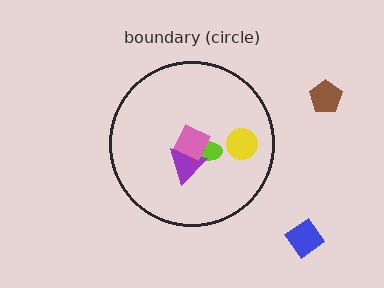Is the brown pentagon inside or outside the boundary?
Outside.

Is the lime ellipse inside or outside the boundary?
Inside.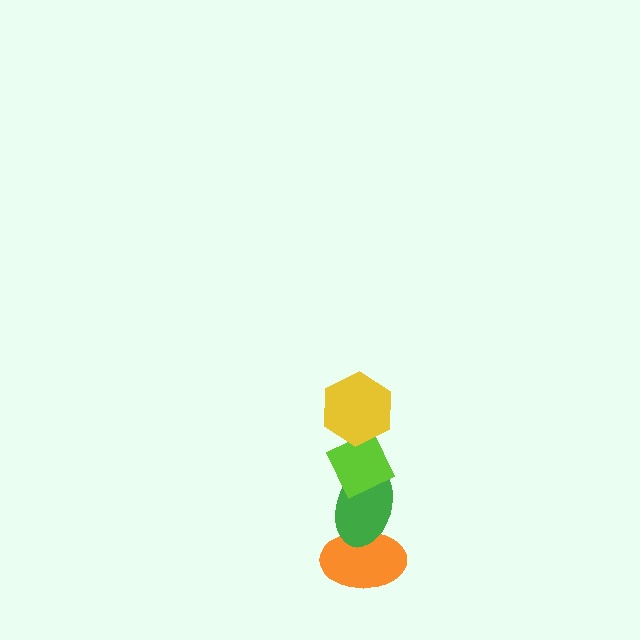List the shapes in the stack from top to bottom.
From top to bottom: the yellow hexagon, the lime diamond, the green ellipse, the orange ellipse.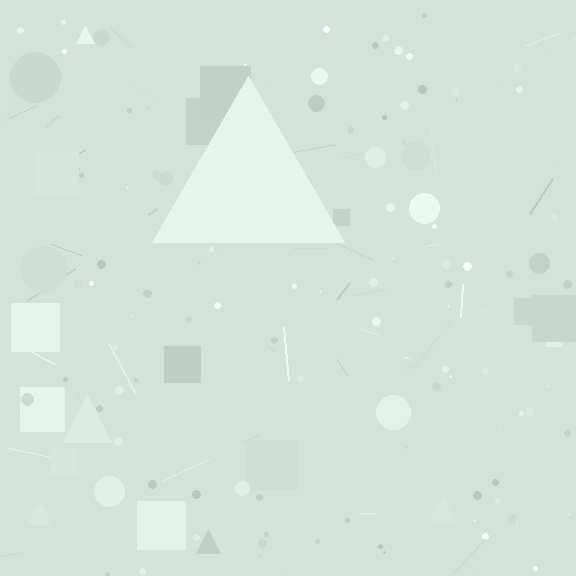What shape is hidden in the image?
A triangle is hidden in the image.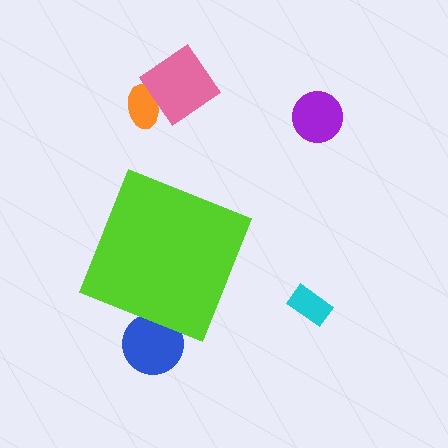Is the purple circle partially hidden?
No, the purple circle is fully visible.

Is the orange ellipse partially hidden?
No, the orange ellipse is fully visible.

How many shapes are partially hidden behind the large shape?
1 shape is partially hidden.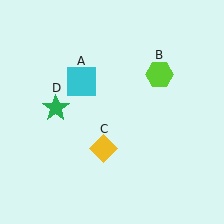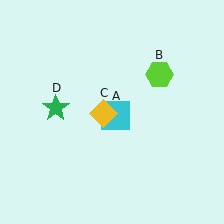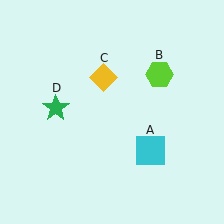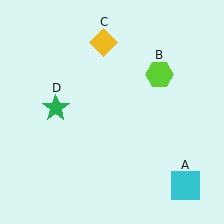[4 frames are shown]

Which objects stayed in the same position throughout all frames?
Lime hexagon (object B) and green star (object D) remained stationary.